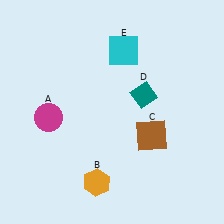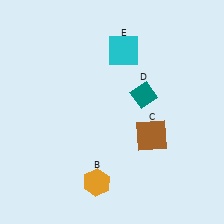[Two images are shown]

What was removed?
The magenta circle (A) was removed in Image 2.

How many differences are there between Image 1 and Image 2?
There is 1 difference between the two images.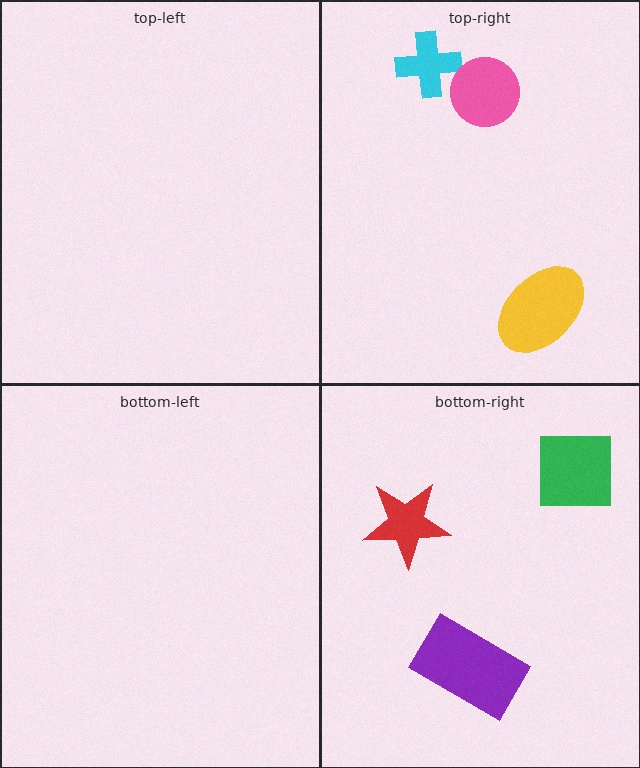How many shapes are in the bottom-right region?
3.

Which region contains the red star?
The bottom-right region.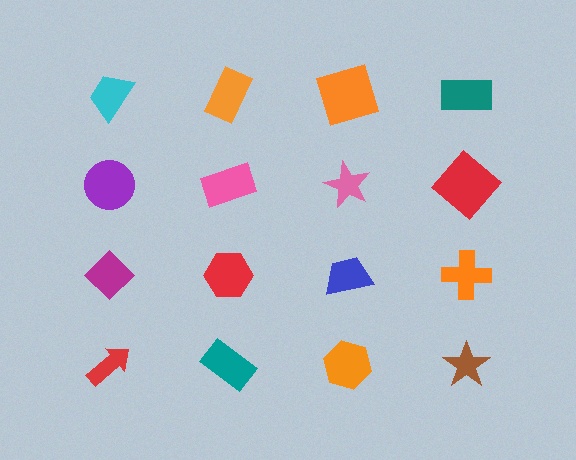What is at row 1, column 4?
A teal rectangle.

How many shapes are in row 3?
4 shapes.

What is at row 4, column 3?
An orange hexagon.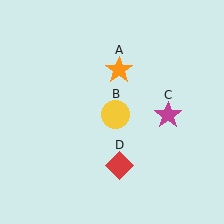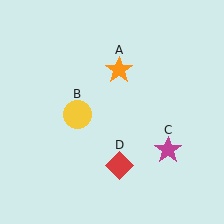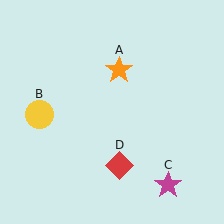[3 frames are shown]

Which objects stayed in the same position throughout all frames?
Orange star (object A) and red diamond (object D) remained stationary.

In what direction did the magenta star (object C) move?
The magenta star (object C) moved down.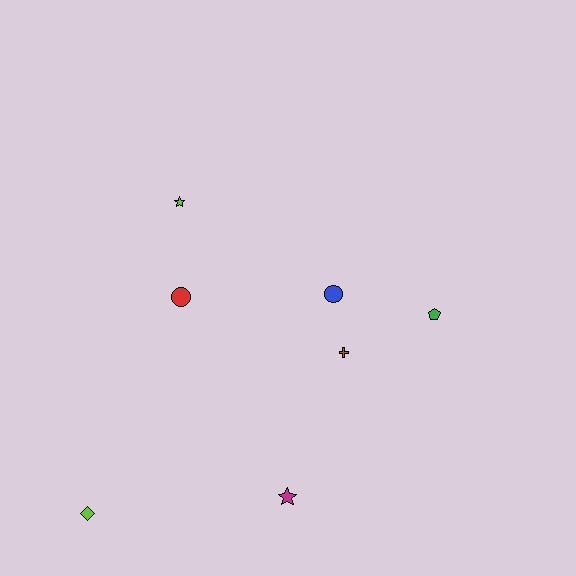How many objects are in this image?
There are 7 objects.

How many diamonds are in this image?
There is 1 diamond.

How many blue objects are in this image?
There is 1 blue object.